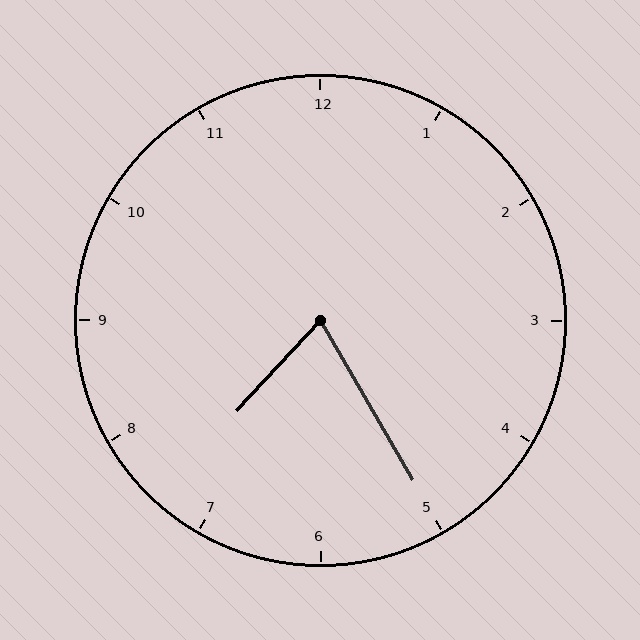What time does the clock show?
7:25.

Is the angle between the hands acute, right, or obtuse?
It is acute.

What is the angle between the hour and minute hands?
Approximately 72 degrees.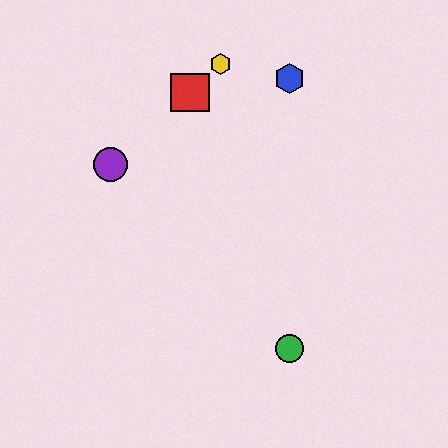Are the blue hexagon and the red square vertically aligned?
No, the blue hexagon is at x≈289 and the red square is at x≈190.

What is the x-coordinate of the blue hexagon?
The blue hexagon is at x≈289.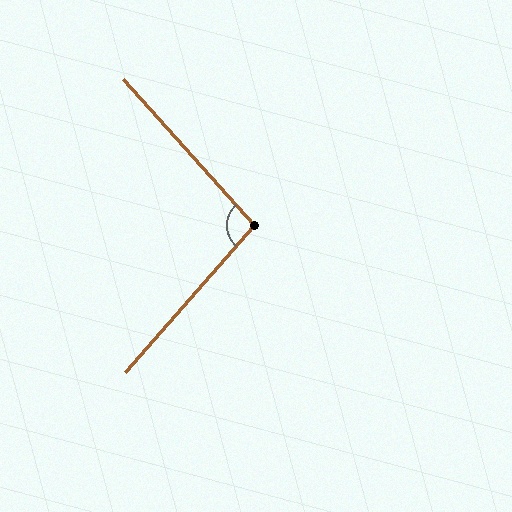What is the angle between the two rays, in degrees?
Approximately 97 degrees.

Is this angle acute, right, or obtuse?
It is obtuse.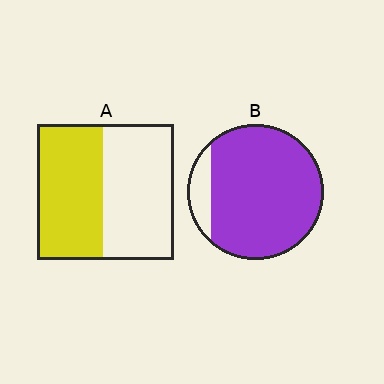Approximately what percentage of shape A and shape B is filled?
A is approximately 50% and B is approximately 90%.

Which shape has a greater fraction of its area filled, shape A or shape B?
Shape B.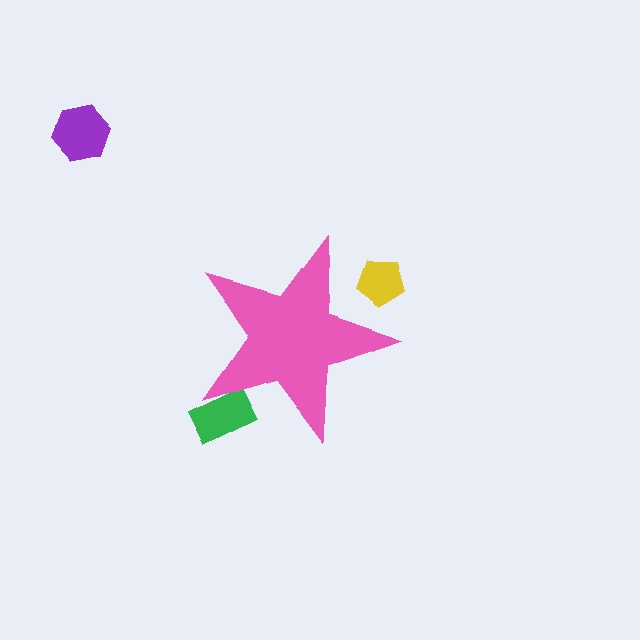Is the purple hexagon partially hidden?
No, the purple hexagon is fully visible.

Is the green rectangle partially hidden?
Yes, the green rectangle is partially hidden behind the pink star.